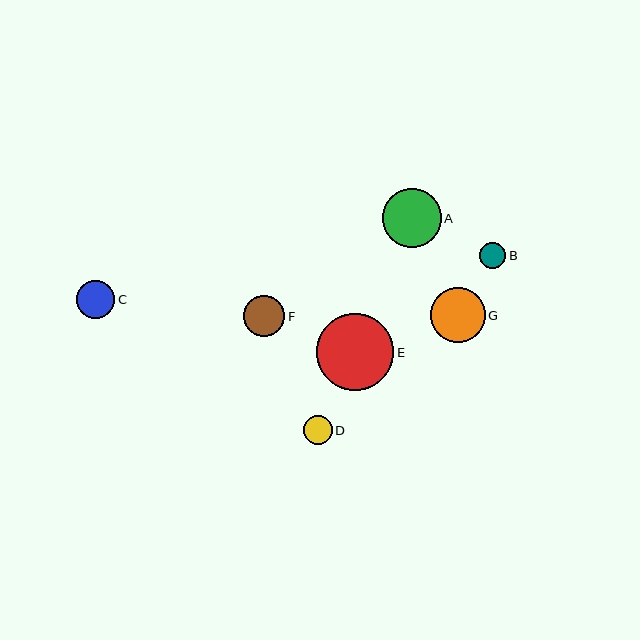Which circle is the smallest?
Circle B is the smallest with a size of approximately 26 pixels.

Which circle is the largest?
Circle E is the largest with a size of approximately 77 pixels.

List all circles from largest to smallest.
From largest to smallest: E, A, G, F, C, D, B.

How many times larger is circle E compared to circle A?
Circle E is approximately 1.3 times the size of circle A.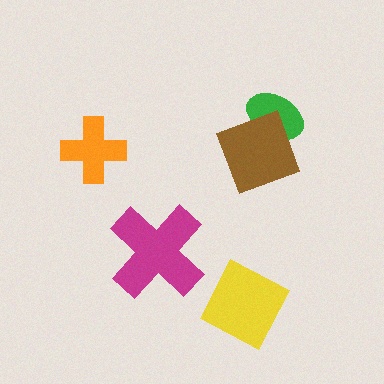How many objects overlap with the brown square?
1 object overlaps with the brown square.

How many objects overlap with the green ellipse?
1 object overlaps with the green ellipse.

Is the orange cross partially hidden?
No, no other shape covers it.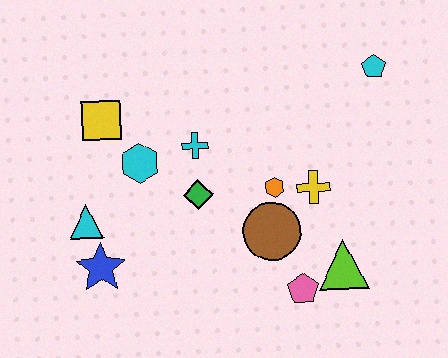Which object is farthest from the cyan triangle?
The cyan pentagon is farthest from the cyan triangle.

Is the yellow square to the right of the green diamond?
No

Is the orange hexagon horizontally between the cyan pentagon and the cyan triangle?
Yes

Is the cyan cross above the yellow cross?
Yes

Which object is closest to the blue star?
The cyan triangle is closest to the blue star.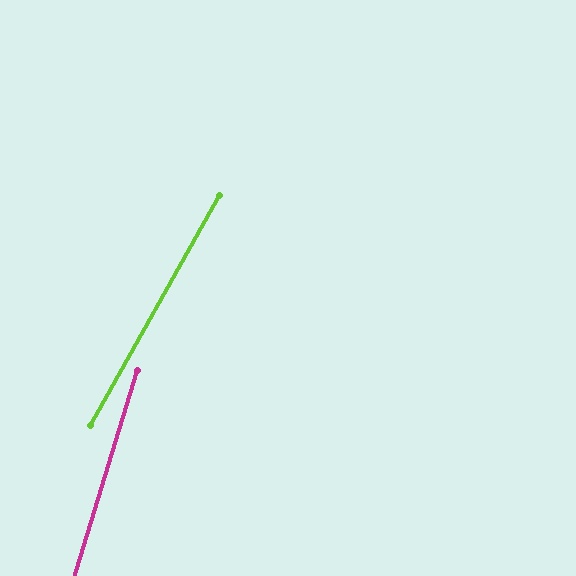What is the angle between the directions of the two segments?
Approximately 12 degrees.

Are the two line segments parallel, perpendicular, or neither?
Neither parallel nor perpendicular — they differ by about 12°.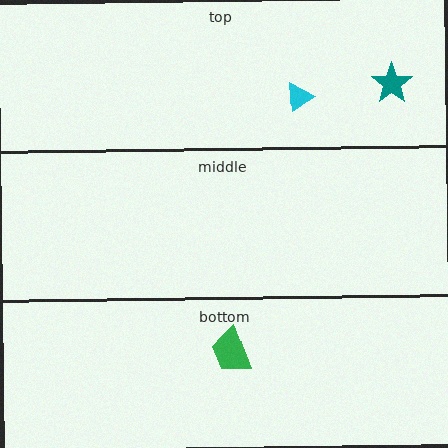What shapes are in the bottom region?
The green trapezoid.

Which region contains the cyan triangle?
The top region.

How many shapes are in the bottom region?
1.